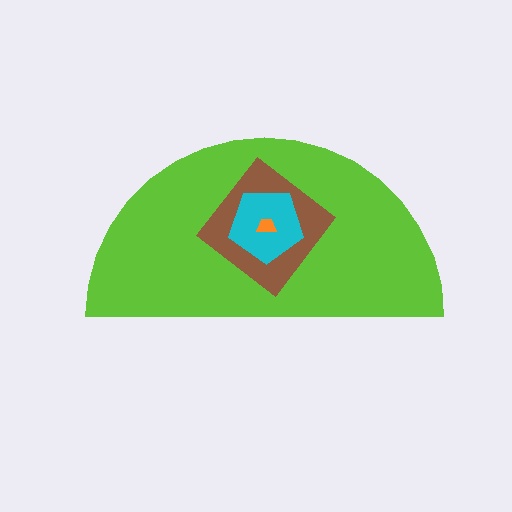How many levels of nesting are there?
4.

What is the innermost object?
The orange trapezoid.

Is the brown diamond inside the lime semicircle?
Yes.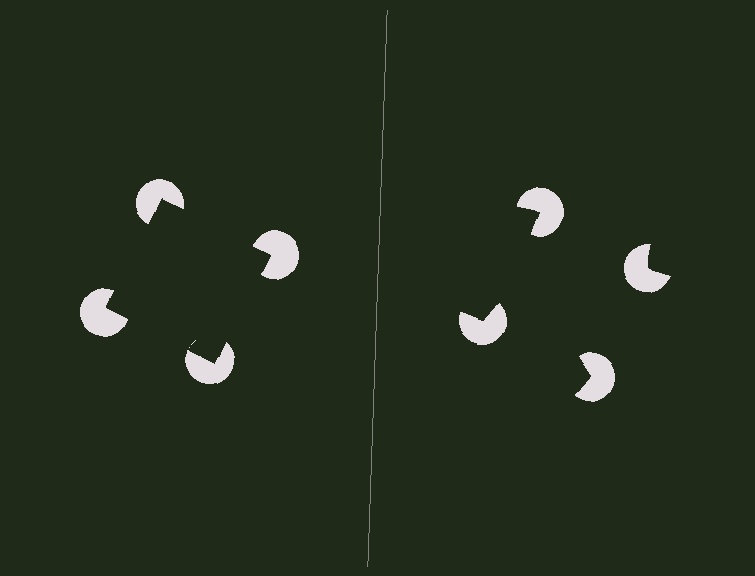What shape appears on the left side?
An illusory square.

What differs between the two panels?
The pac-man discs are positioned identically on both sides; only the wedge orientations differ. On the left they align to a square; on the right they are misaligned.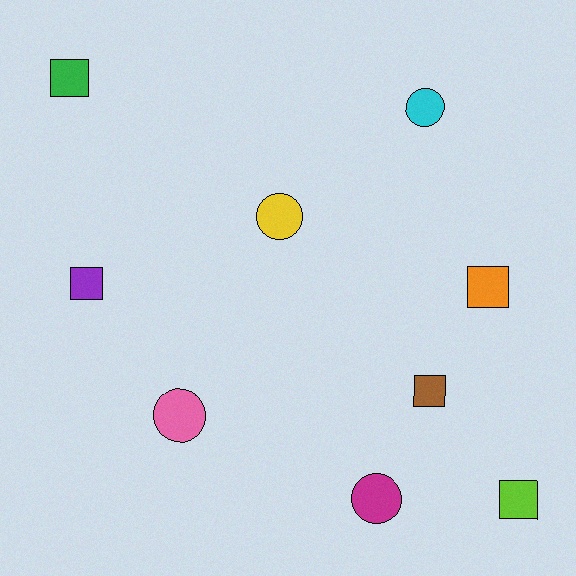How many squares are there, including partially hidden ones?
There are 5 squares.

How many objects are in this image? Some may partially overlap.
There are 9 objects.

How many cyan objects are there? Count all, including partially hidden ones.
There is 1 cyan object.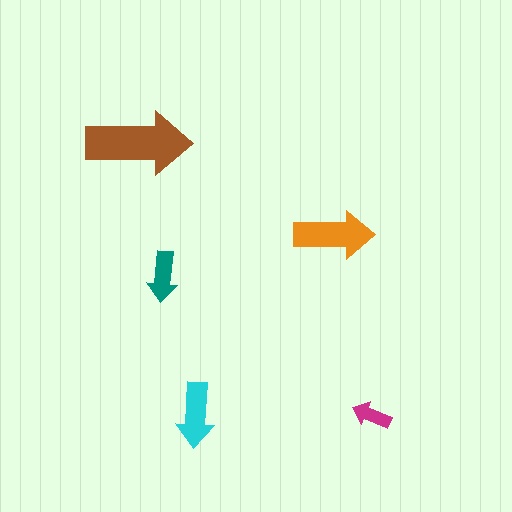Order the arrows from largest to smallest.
the brown one, the orange one, the cyan one, the teal one, the magenta one.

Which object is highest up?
The brown arrow is topmost.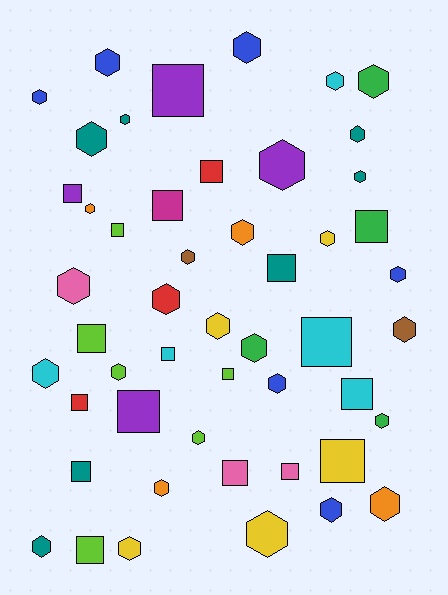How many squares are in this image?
There are 19 squares.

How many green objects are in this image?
There are 4 green objects.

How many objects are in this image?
There are 50 objects.